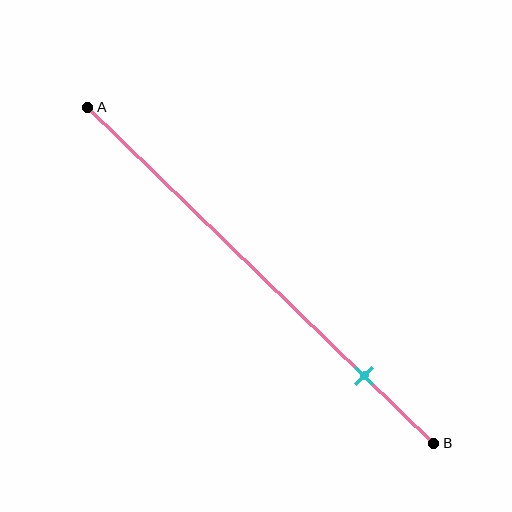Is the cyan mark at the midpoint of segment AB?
No, the mark is at about 80% from A, not at the 50% midpoint.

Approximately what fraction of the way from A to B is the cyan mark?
The cyan mark is approximately 80% of the way from A to B.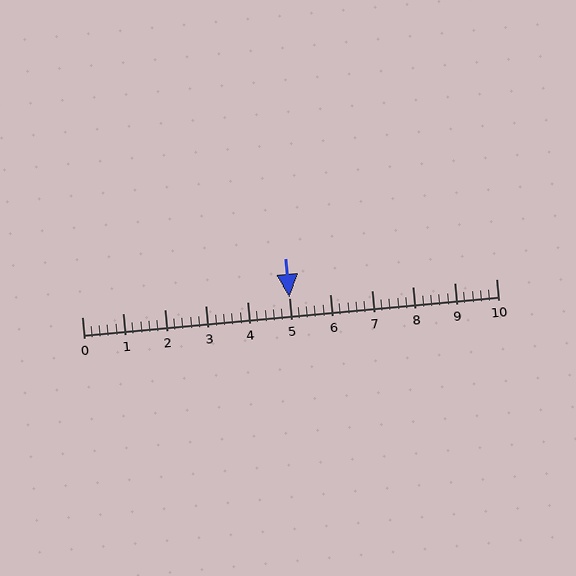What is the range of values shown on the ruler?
The ruler shows values from 0 to 10.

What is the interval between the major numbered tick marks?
The major tick marks are spaced 1 units apart.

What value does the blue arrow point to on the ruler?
The blue arrow points to approximately 5.0.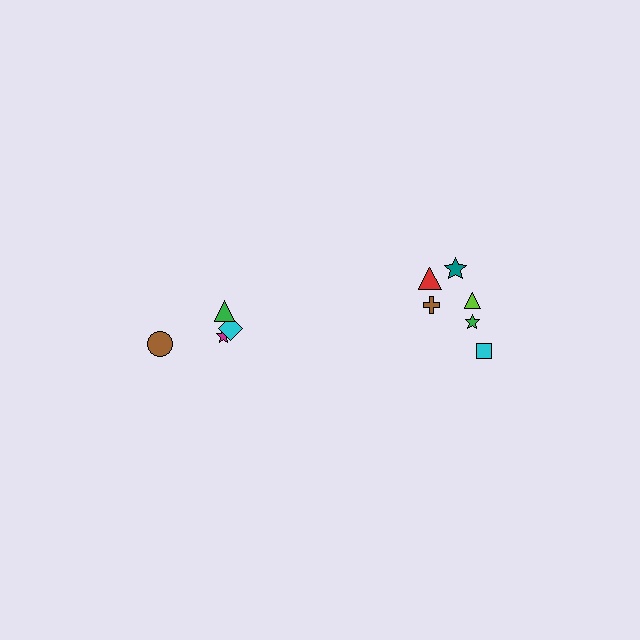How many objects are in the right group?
There are 6 objects.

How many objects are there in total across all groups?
There are 10 objects.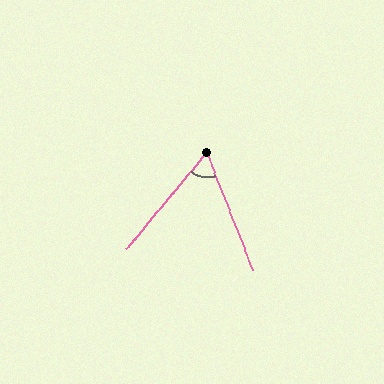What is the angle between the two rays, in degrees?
Approximately 61 degrees.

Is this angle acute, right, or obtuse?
It is acute.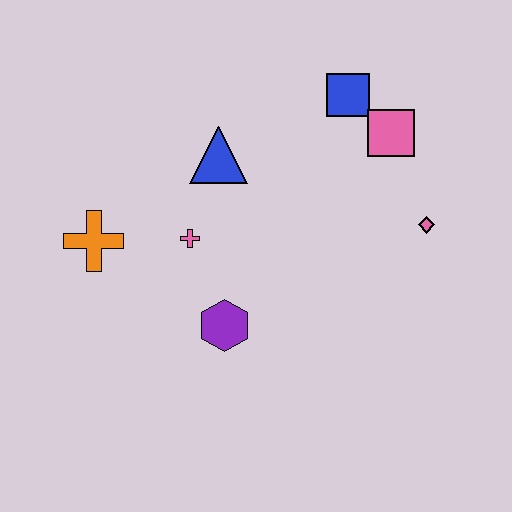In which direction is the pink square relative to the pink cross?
The pink square is to the right of the pink cross.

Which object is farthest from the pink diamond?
The orange cross is farthest from the pink diamond.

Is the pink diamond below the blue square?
Yes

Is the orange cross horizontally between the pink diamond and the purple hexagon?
No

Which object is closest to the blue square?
The pink square is closest to the blue square.